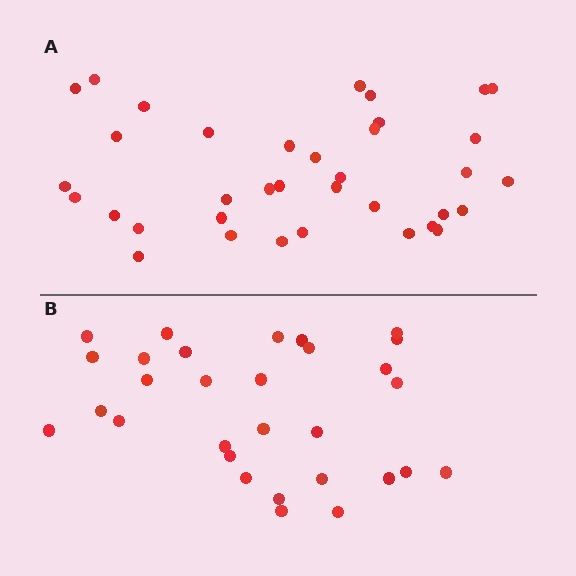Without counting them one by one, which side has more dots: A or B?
Region A (the top region) has more dots.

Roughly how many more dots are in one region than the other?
Region A has about 6 more dots than region B.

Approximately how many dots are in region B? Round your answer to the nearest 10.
About 30 dots.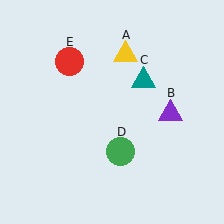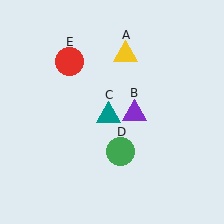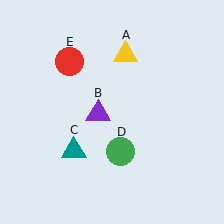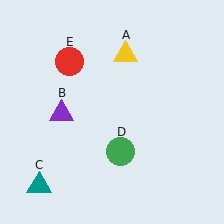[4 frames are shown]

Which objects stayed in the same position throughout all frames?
Yellow triangle (object A) and green circle (object D) and red circle (object E) remained stationary.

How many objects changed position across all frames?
2 objects changed position: purple triangle (object B), teal triangle (object C).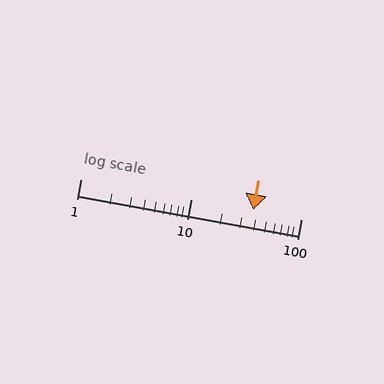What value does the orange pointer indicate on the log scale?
The pointer indicates approximately 37.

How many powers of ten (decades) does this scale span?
The scale spans 2 decades, from 1 to 100.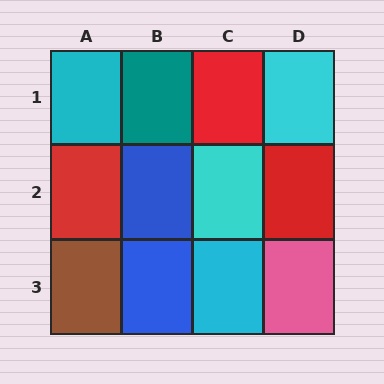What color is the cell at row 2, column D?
Red.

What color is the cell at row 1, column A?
Cyan.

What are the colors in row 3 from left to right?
Brown, blue, cyan, pink.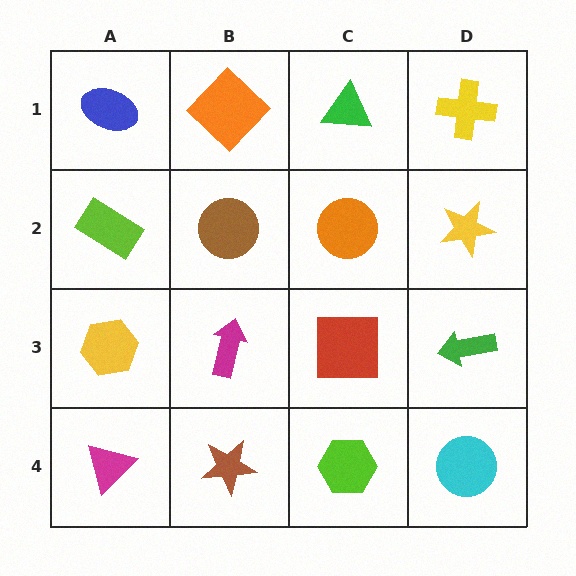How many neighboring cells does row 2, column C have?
4.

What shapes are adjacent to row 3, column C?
An orange circle (row 2, column C), a lime hexagon (row 4, column C), a magenta arrow (row 3, column B), a green arrow (row 3, column D).